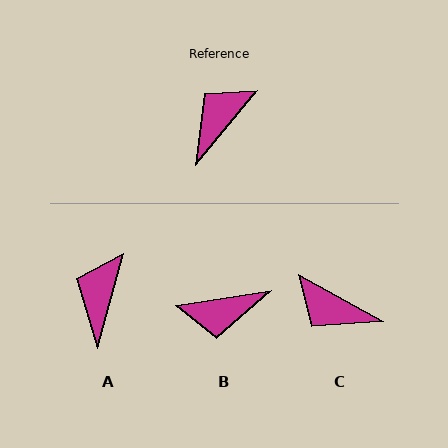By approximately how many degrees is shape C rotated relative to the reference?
Approximately 101 degrees counter-clockwise.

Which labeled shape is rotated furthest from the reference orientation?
B, about 139 degrees away.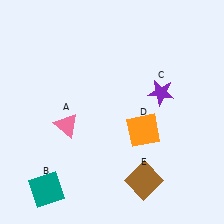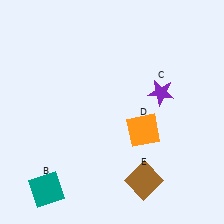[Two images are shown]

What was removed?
The pink triangle (A) was removed in Image 2.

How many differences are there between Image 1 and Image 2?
There is 1 difference between the two images.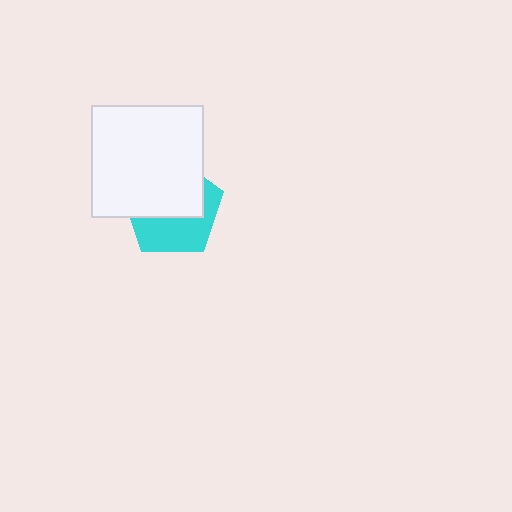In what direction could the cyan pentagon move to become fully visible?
The cyan pentagon could move down. That would shift it out from behind the white square entirely.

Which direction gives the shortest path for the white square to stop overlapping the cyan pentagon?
Moving up gives the shortest separation.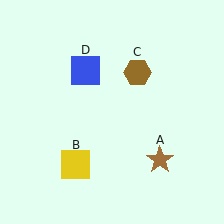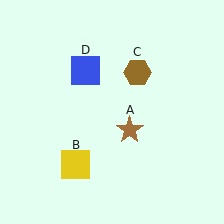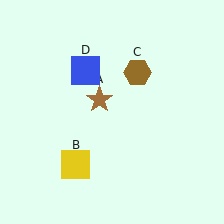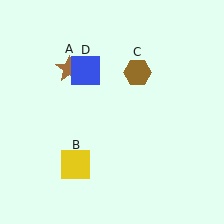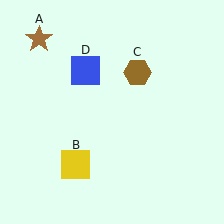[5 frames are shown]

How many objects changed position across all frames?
1 object changed position: brown star (object A).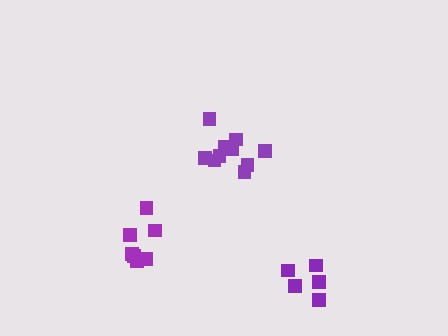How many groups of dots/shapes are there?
There are 3 groups.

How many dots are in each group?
Group 1: 5 dots, Group 2: 10 dots, Group 3: 7 dots (22 total).